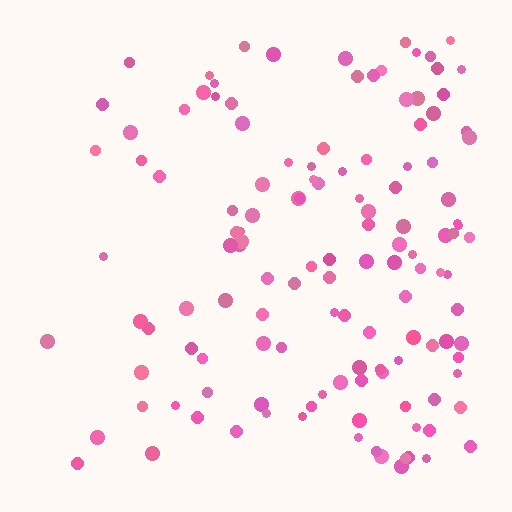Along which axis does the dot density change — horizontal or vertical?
Horizontal.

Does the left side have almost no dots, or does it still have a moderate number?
Still a moderate number, just noticeably fewer than the right.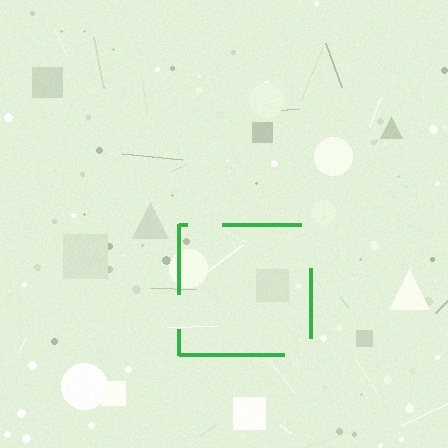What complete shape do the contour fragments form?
The contour fragments form a square.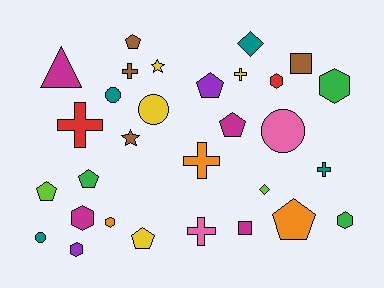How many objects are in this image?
There are 30 objects.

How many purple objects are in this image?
There are 2 purple objects.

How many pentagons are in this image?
There are 7 pentagons.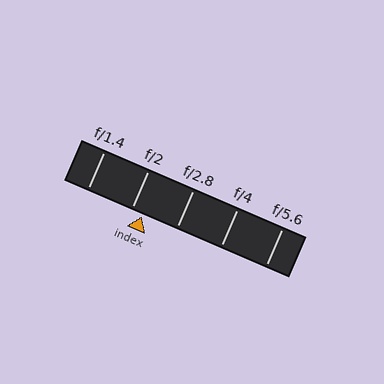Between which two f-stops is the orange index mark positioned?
The index mark is between f/2 and f/2.8.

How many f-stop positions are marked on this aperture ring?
There are 5 f-stop positions marked.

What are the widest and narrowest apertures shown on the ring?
The widest aperture shown is f/1.4 and the narrowest is f/5.6.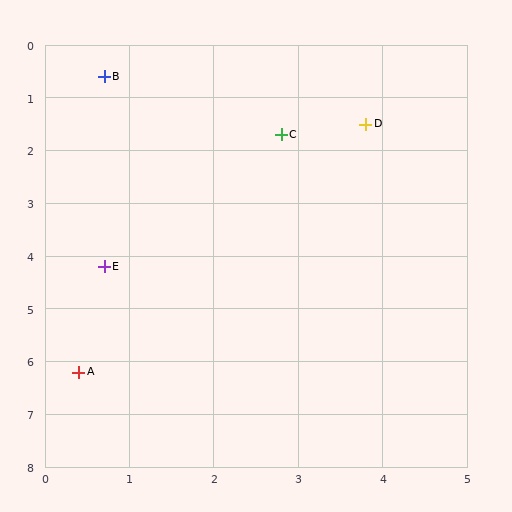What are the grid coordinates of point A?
Point A is at approximately (0.4, 6.2).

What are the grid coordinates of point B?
Point B is at approximately (0.7, 0.6).